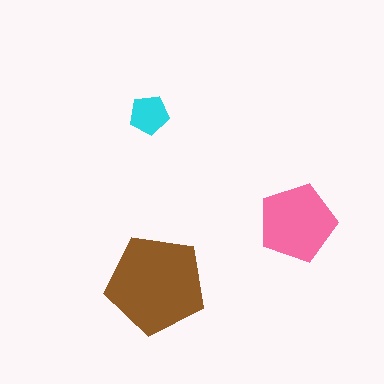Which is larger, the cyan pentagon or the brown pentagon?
The brown one.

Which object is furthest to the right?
The pink pentagon is rightmost.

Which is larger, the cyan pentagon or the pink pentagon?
The pink one.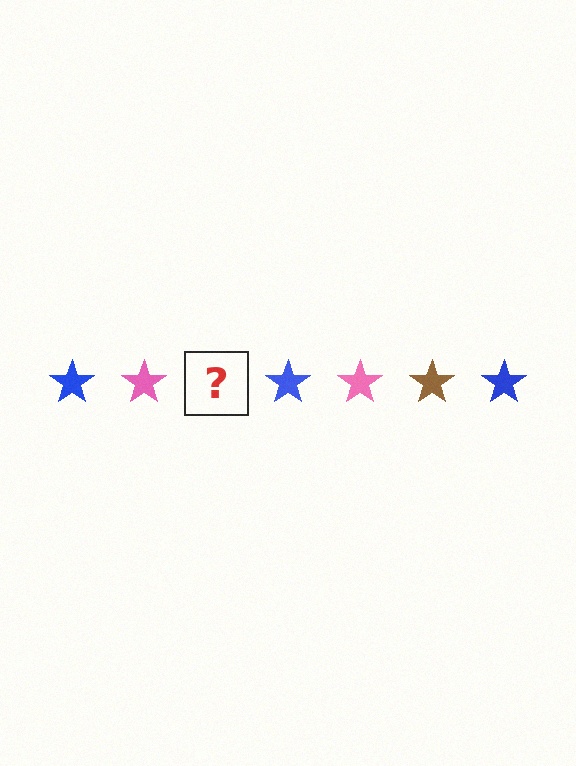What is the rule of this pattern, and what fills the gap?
The rule is that the pattern cycles through blue, pink, brown stars. The gap should be filled with a brown star.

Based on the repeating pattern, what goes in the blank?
The blank should be a brown star.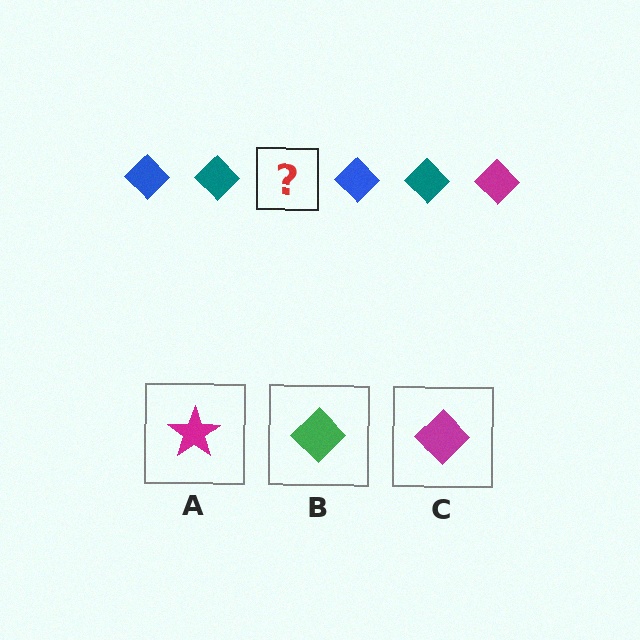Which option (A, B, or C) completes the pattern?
C.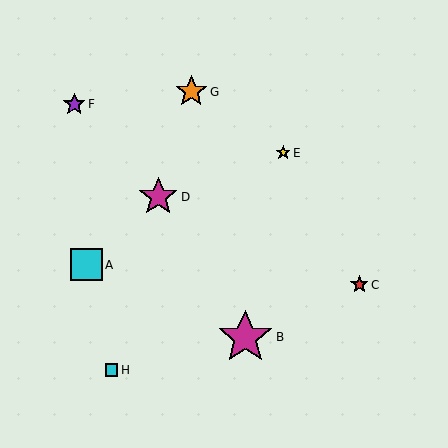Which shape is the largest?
The magenta star (labeled B) is the largest.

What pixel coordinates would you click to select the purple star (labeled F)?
Click at (74, 104) to select the purple star F.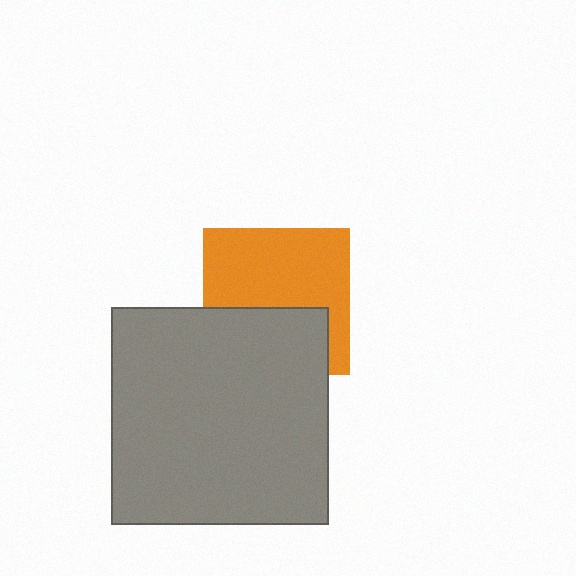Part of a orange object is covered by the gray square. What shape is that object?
It is a square.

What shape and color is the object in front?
The object in front is a gray square.